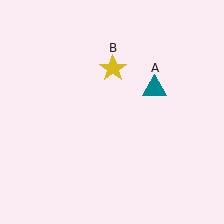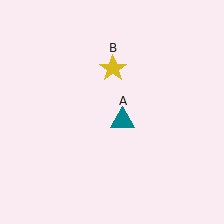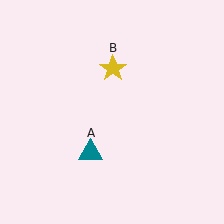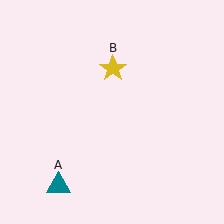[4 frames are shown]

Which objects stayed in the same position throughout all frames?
Yellow star (object B) remained stationary.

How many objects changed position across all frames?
1 object changed position: teal triangle (object A).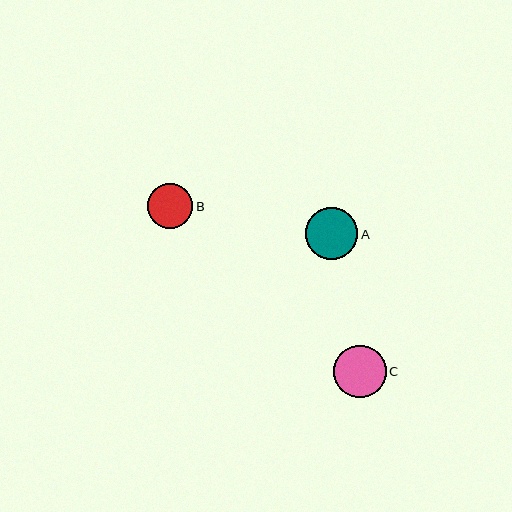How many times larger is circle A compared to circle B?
Circle A is approximately 1.1 times the size of circle B.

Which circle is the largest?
Circle C is the largest with a size of approximately 52 pixels.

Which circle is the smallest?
Circle B is the smallest with a size of approximately 46 pixels.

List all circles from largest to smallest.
From largest to smallest: C, A, B.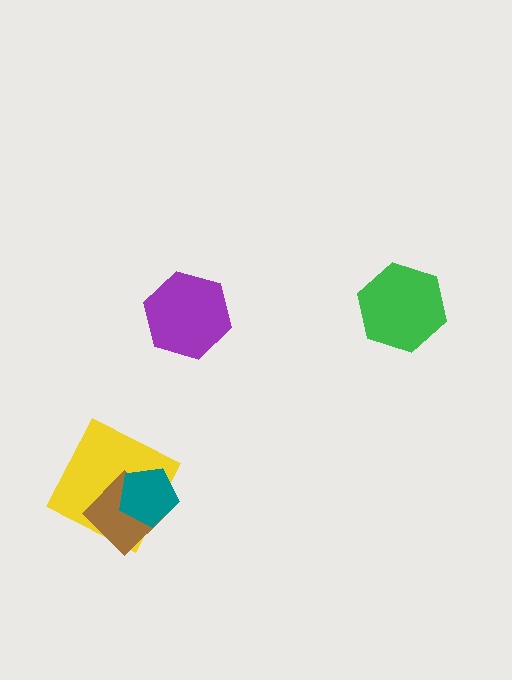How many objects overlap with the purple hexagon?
0 objects overlap with the purple hexagon.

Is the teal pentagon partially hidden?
No, no other shape covers it.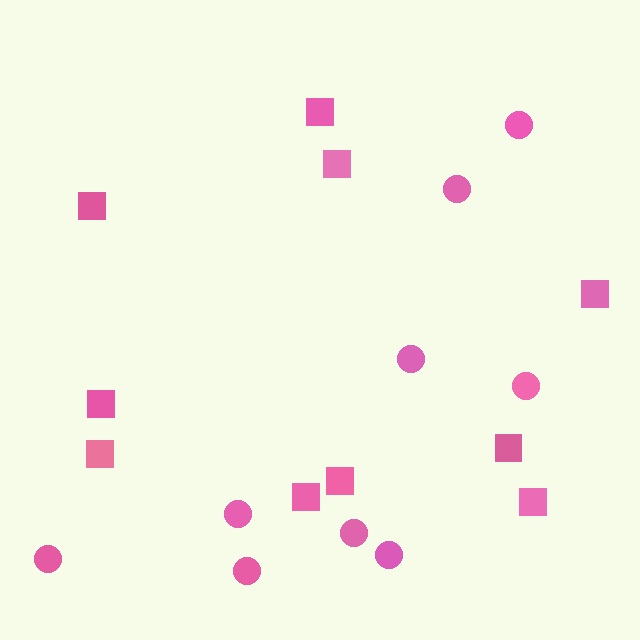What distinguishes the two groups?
There are 2 groups: one group of squares (10) and one group of circles (9).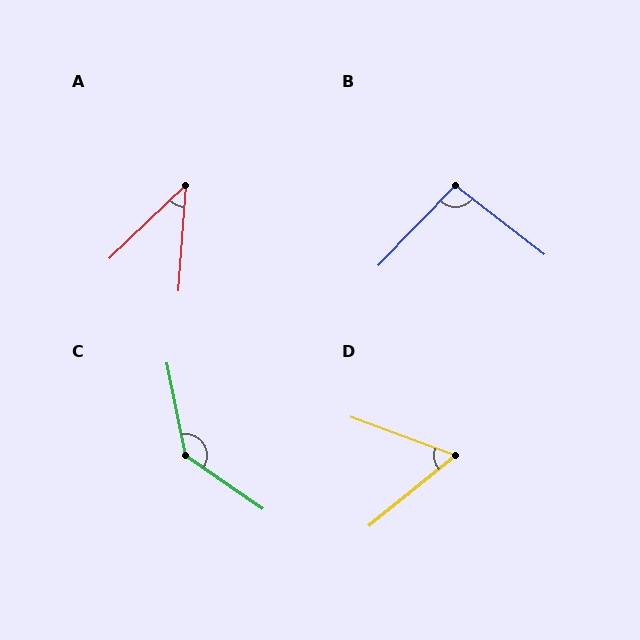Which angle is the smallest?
A, at approximately 42 degrees.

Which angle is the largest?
C, at approximately 137 degrees.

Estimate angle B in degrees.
Approximately 96 degrees.